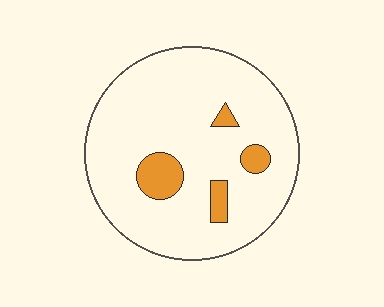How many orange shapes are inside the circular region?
4.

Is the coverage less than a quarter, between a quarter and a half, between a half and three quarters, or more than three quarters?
Less than a quarter.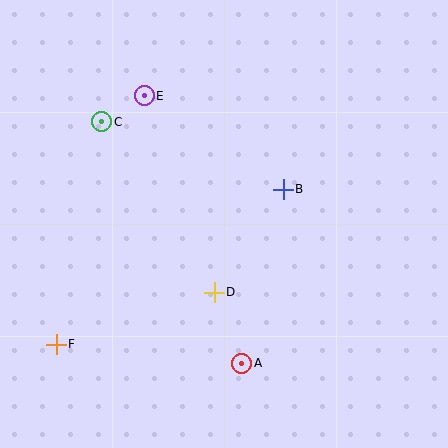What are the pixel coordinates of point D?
Point D is at (214, 292).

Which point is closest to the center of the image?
Point B at (283, 189) is closest to the center.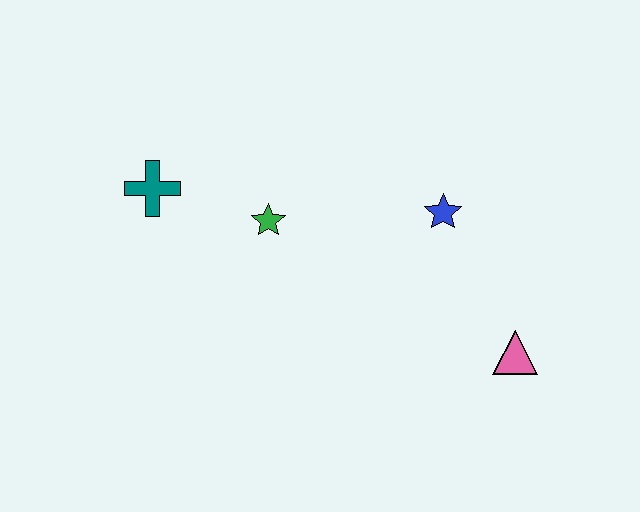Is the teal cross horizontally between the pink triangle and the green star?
No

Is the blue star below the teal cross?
Yes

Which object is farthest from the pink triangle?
The teal cross is farthest from the pink triangle.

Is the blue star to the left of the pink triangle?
Yes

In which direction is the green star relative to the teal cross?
The green star is to the right of the teal cross.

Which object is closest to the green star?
The teal cross is closest to the green star.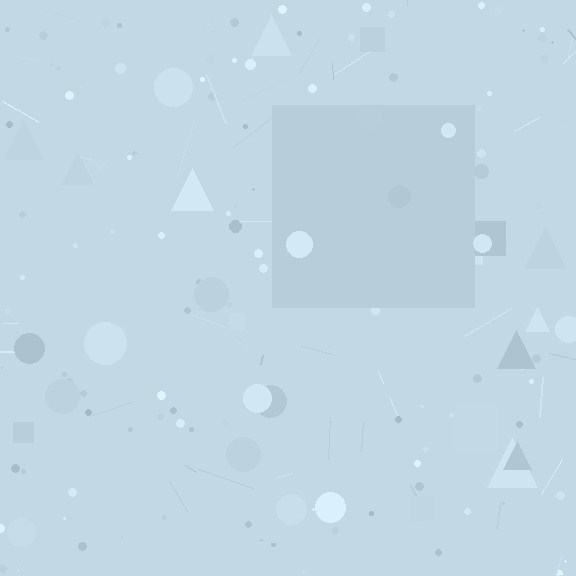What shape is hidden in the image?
A square is hidden in the image.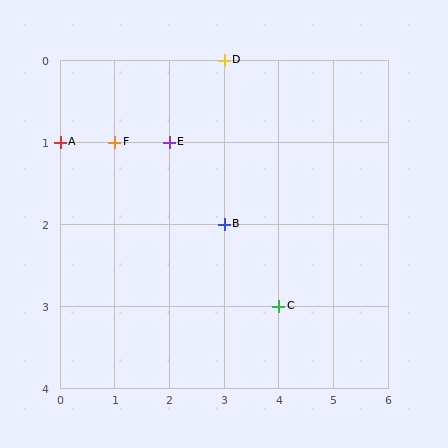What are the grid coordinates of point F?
Point F is at grid coordinates (1, 1).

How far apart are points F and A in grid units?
Points F and A are 1 column apart.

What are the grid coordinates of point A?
Point A is at grid coordinates (0, 1).